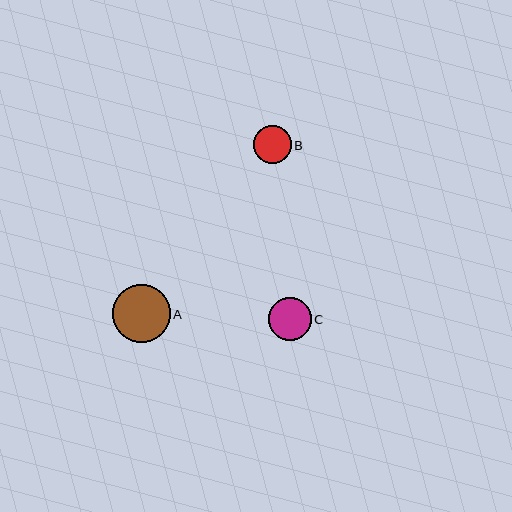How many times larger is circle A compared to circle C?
Circle A is approximately 1.3 times the size of circle C.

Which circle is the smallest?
Circle B is the smallest with a size of approximately 38 pixels.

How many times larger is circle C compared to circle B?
Circle C is approximately 1.1 times the size of circle B.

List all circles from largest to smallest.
From largest to smallest: A, C, B.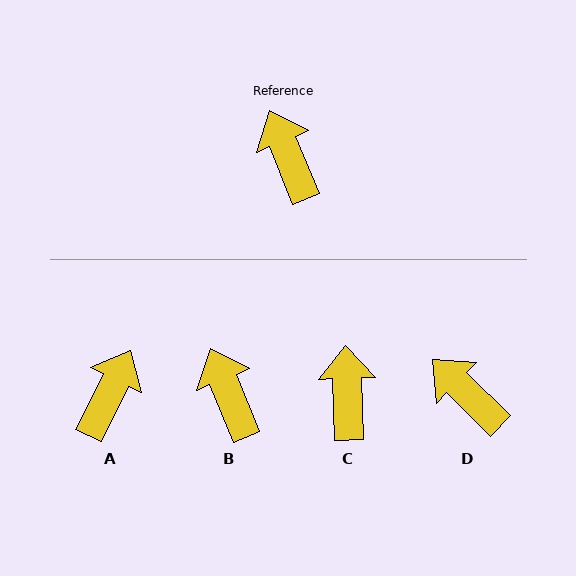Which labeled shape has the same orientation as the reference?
B.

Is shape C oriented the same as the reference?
No, it is off by about 20 degrees.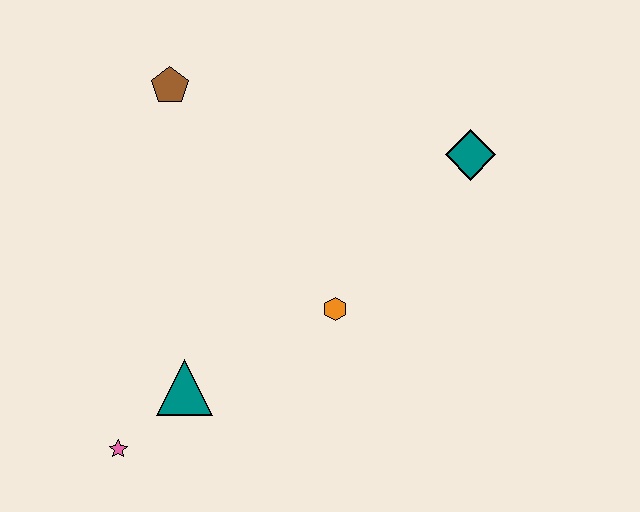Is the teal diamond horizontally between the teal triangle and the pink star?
No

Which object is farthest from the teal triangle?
The teal diamond is farthest from the teal triangle.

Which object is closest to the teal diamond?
The orange hexagon is closest to the teal diamond.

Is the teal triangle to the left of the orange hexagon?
Yes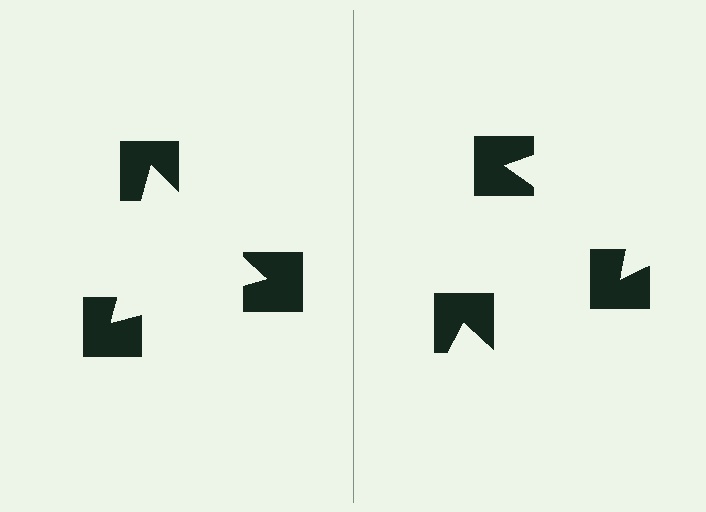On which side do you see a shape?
An illusory triangle appears on the left side. On the right side the wedge cuts are rotated, so no coherent shape forms.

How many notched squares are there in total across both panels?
6 — 3 on each side.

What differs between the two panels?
The notched squares are positioned identically on both sides; only the wedge orientations differ. On the left they align to a triangle; on the right they are misaligned.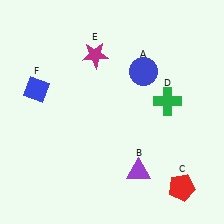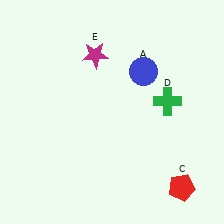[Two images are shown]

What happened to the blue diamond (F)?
The blue diamond (F) was removed in Image 2. It was in the top-left area of Image 1.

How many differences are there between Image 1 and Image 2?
There are 2 differences between the two images.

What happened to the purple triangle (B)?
The purple triangle (B) was removed in Image 2. It was in the bottom-right area of Image 1.